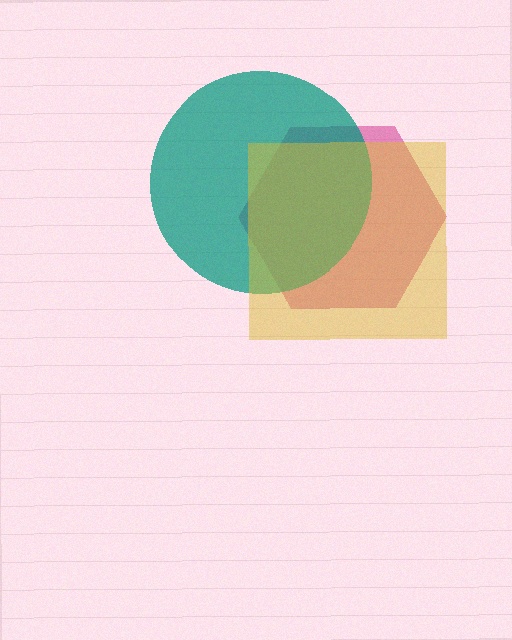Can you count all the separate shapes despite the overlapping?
Yes, there are 3 separate shapes.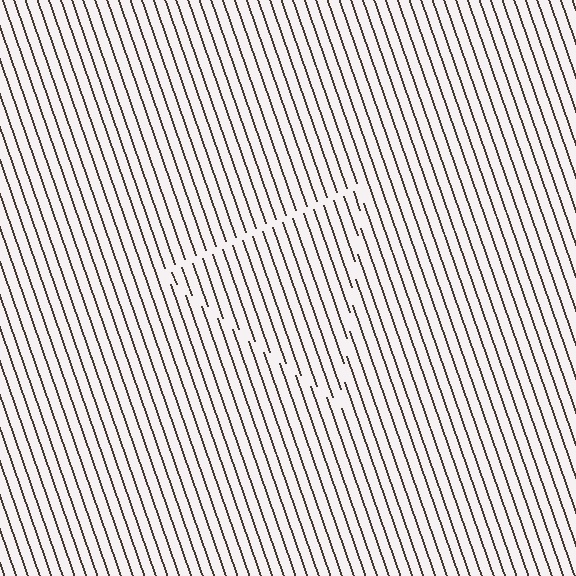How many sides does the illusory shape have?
3 sides — the line-ends trace a triangle.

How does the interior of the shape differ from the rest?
The interior of the shape contains the same grating, shifted by half a period — the contour is defined by the phase discontinuity where line-ends from the inner and outer gratings abut.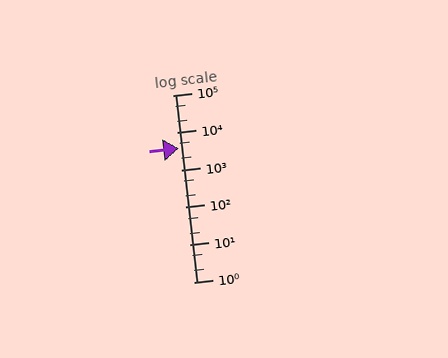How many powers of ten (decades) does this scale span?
The scale spans 5 decades, from 1 to 100000.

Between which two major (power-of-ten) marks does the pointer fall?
The pointer is between 1000 and 10000.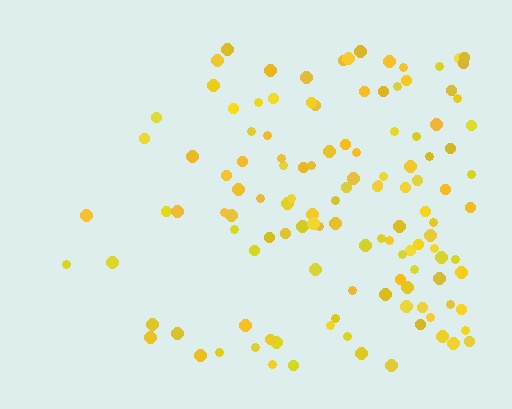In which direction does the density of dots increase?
From left to right, with the right side densest.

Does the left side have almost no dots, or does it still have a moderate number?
Still a moderate number, just noticeably fewer than the right.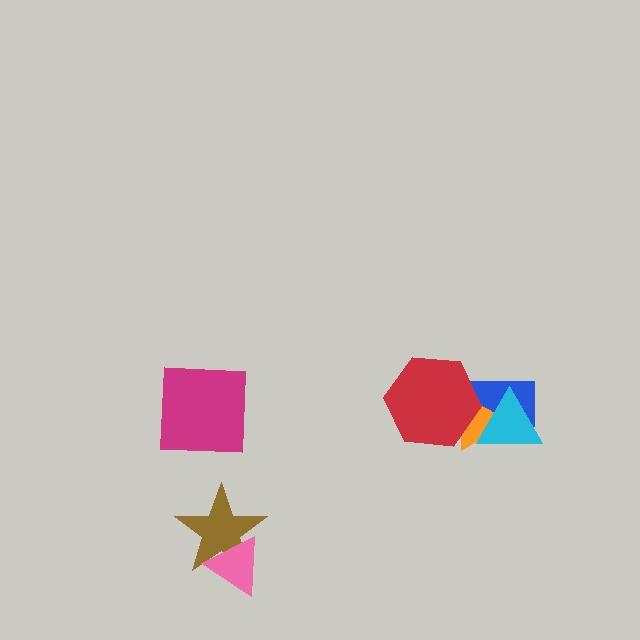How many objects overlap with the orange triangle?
3 objects overlap with the orange triangle.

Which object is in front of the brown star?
The pink triangle is in front of the brown star.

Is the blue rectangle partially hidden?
Yes, it is partially covered by another shape.